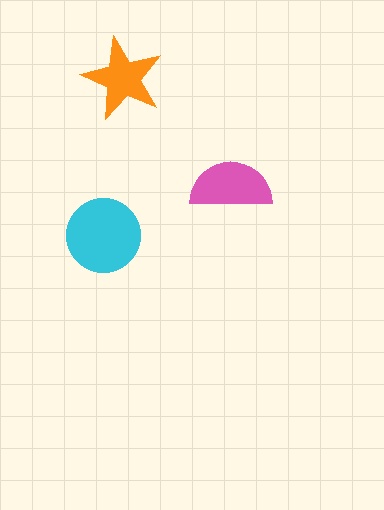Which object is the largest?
The cyan circle.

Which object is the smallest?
The orange star.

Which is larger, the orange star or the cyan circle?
The cyan circle.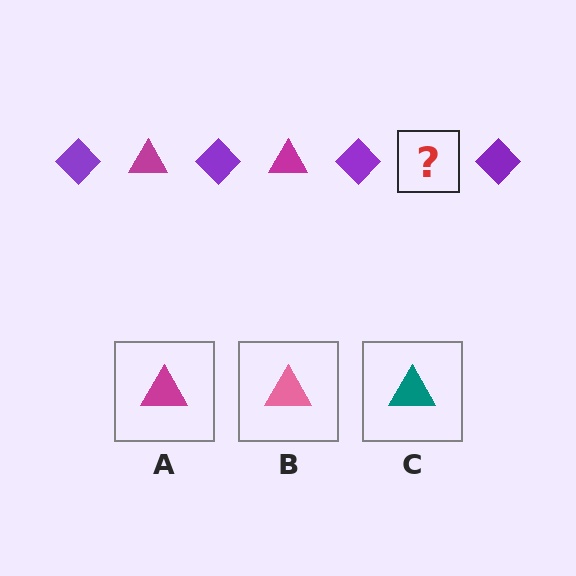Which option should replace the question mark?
Option A.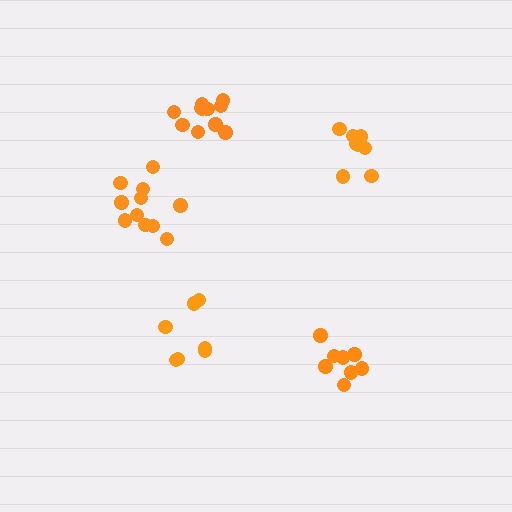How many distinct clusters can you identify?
There are 5 distinct clusters.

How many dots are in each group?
Group 1: 7 dots, Group 2: 11 dots, Group 3: 9 dots, Group 4: 11 dots, Group 5: 8 dots (46 total).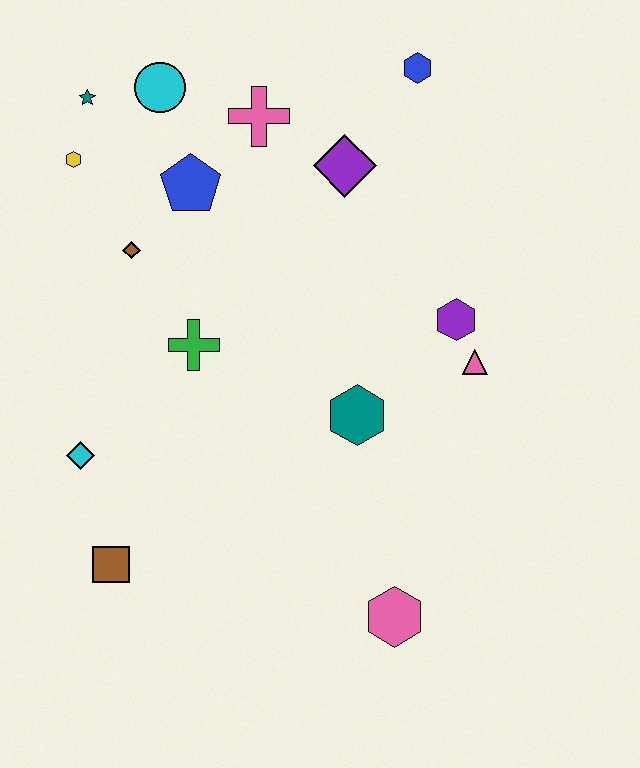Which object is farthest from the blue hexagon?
The brown square is farthest from the blue hexagon.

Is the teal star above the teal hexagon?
Yes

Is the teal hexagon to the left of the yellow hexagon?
No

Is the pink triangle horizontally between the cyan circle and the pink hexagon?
No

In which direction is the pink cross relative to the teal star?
The pink cross is to the right of the teal star.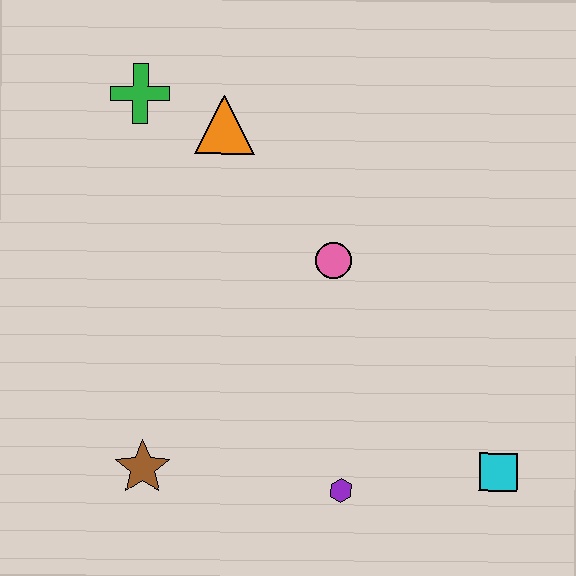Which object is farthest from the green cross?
The cyan square is farthest from the green cross.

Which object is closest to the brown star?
The purple hexagon is closest to the brown star.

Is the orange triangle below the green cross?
Yes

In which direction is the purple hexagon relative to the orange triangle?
The purple hexagon is below the orange triangle.